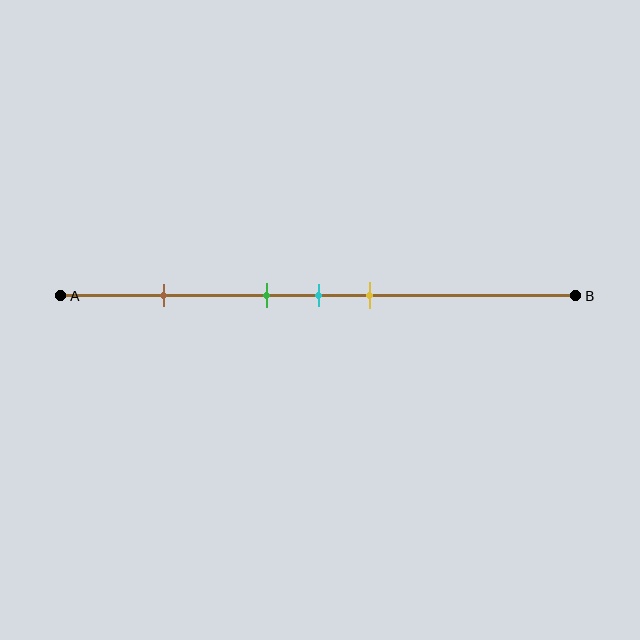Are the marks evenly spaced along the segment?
No, the marks are not evenly spaced.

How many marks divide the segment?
There are 4 marks dividing the segment.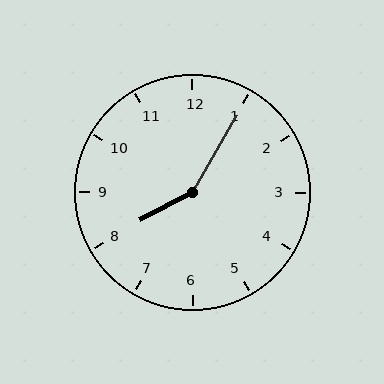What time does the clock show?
8:05.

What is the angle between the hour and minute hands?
Approximately 148 degrees.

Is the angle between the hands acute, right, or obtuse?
It is obtuse.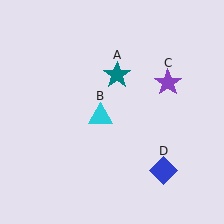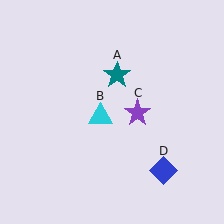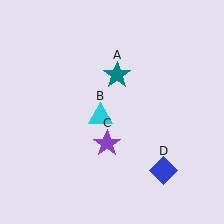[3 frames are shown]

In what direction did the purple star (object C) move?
The purple star (object C) moved down and to the left.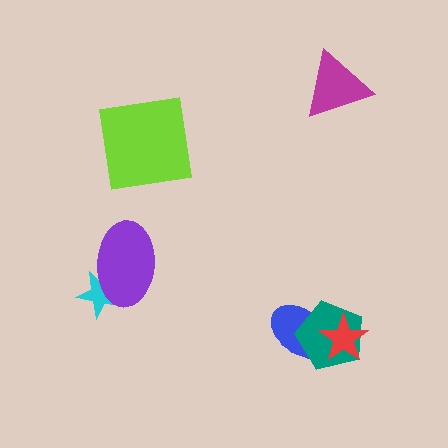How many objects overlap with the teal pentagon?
2 objects overlap with the teal pentagon.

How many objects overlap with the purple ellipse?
1 object overlaps with the purple ellipse.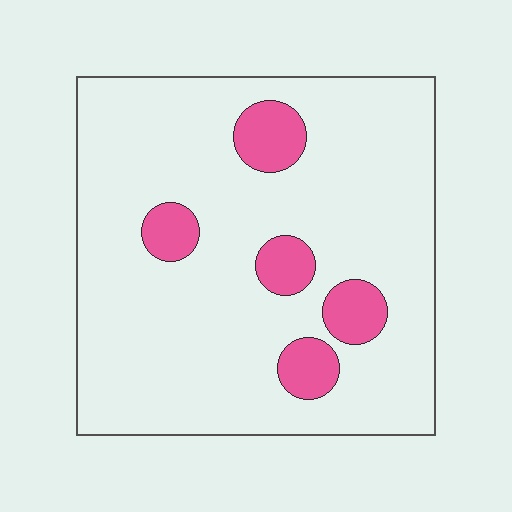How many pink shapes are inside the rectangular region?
5.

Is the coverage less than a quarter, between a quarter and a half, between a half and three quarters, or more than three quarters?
Less than a quarter.